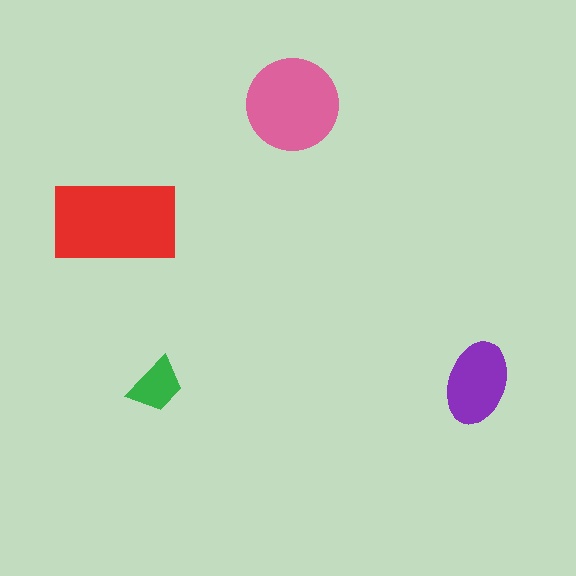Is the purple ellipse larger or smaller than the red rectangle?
Smaller.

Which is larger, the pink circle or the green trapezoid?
The pink circle.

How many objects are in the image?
There are 4 objects in the image.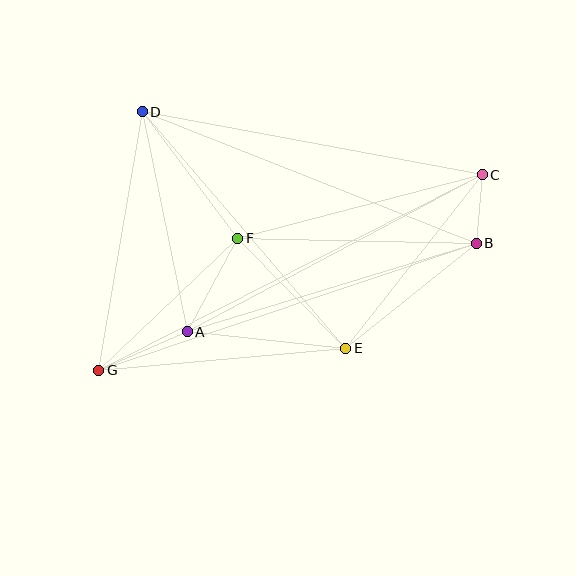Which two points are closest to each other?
Points B and C are closest to each other.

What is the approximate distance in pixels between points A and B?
The distance between A and B is approximately 302 pixels.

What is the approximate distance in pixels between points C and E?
The distance between C and E is approximately 221 pixels.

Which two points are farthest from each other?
Points C and G are farthest from each other.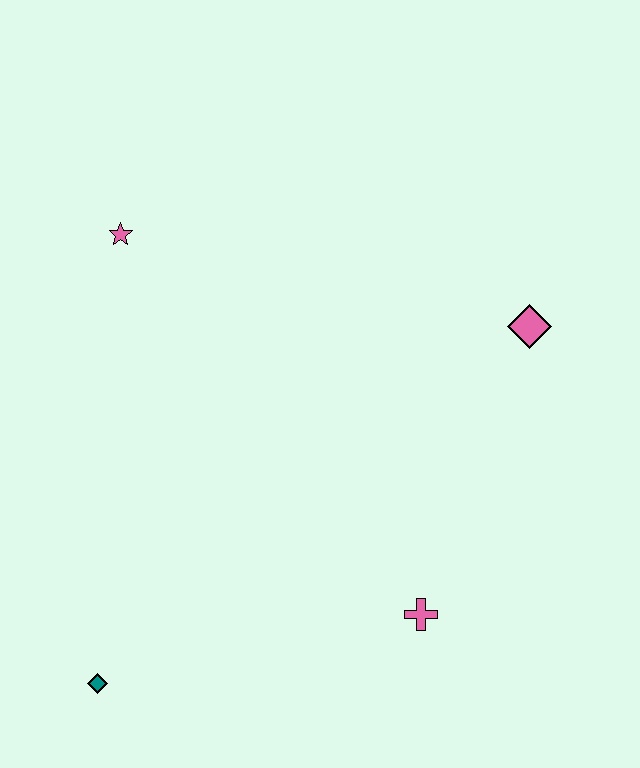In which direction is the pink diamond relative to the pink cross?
The pink diamond is above the pink cross.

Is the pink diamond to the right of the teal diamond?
Yes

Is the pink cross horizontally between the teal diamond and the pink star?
No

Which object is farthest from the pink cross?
The pink star is farthest from the pink cross.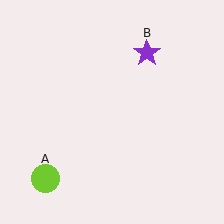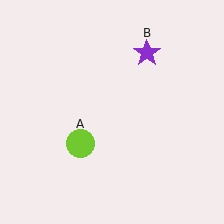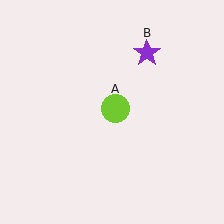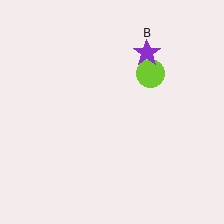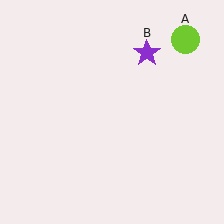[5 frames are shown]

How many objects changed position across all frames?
1 object changed position: lime circle (object A).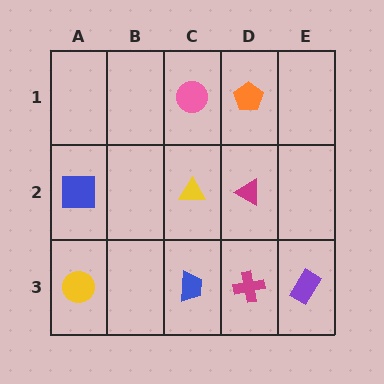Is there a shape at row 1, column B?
No, that cell is empty.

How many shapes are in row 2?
3 shapes.